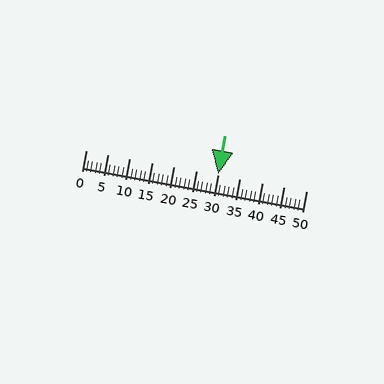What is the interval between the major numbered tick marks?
The major tick marks are spaced 5 units apart.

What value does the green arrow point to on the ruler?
The green arrow points to approximately 30.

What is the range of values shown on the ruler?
The ruler shows values from 0 to 50.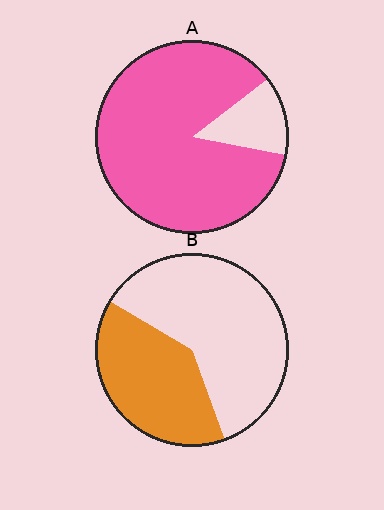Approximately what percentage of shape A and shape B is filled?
A is approximately 85% and B is approximately 40%.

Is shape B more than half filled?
No.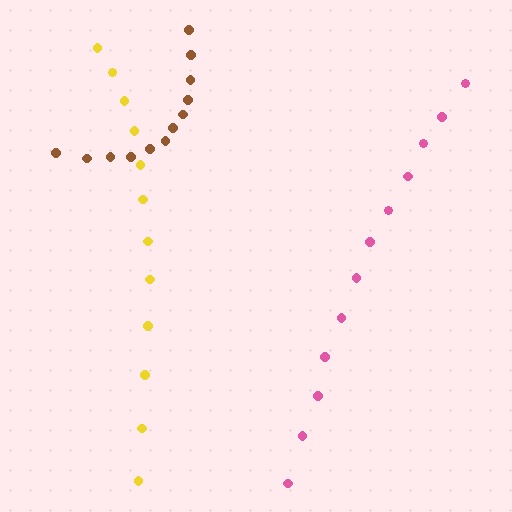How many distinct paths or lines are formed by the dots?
There are 3 distinct paths.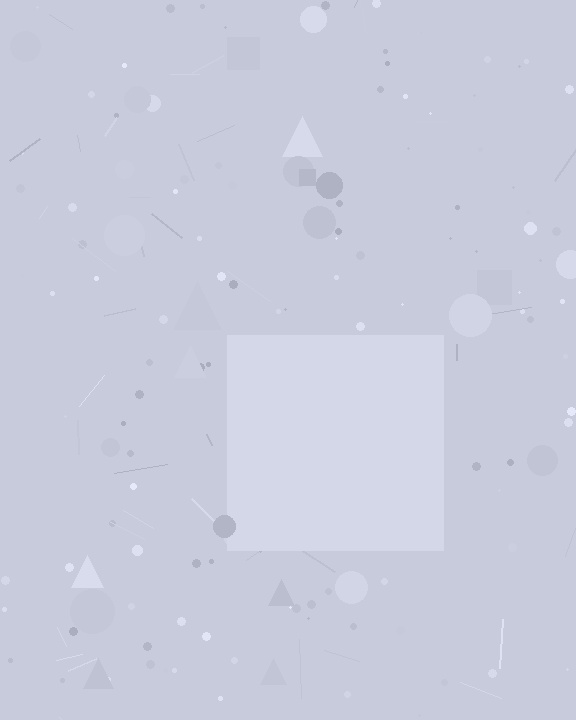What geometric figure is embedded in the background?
A square is embedded in the background.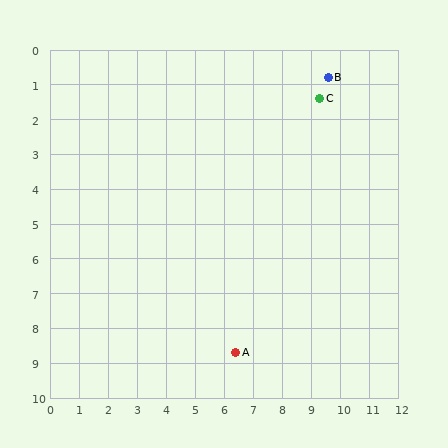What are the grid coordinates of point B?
Point B is at approximately (9.6, 0.8).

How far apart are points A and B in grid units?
Points A and B are about 8.5 grid units apart.